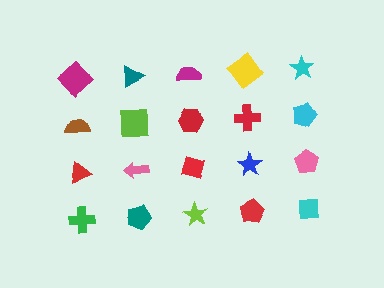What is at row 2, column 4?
A red cross.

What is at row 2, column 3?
A red hexagon.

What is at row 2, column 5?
A cyan pentagon.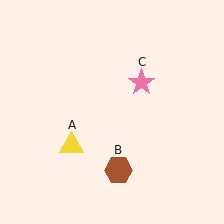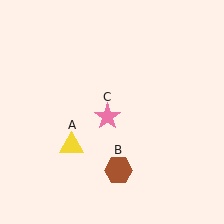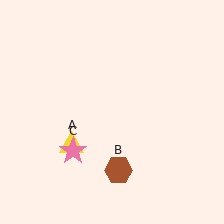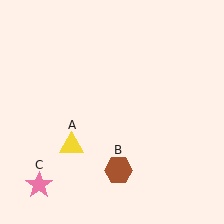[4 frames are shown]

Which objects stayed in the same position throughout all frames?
Yellow triangle (object A) and brown hexagon (object B) remained stationary.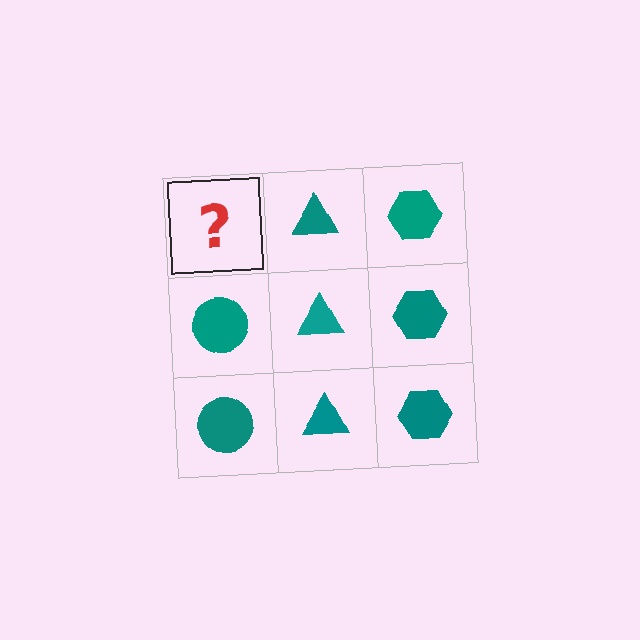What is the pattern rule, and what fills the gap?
The rule is that each column has a consistent shape. The gap should be filled with a teal circle.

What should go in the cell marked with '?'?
The missing cell should contain a teal circle.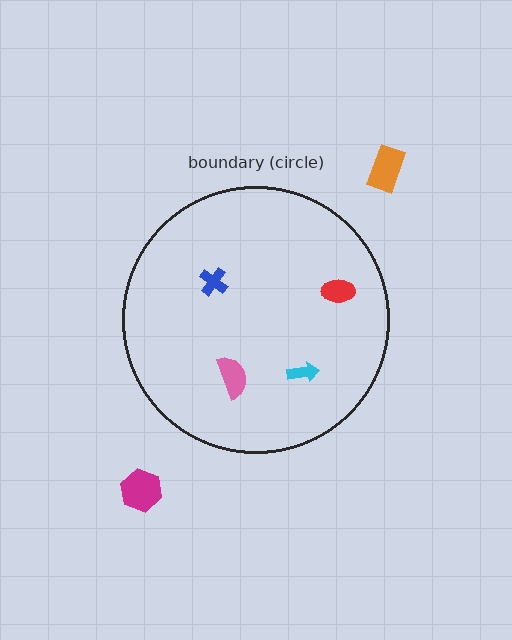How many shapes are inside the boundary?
4 inside, 2 outside.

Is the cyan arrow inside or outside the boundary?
Inside.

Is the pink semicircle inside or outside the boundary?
Inside.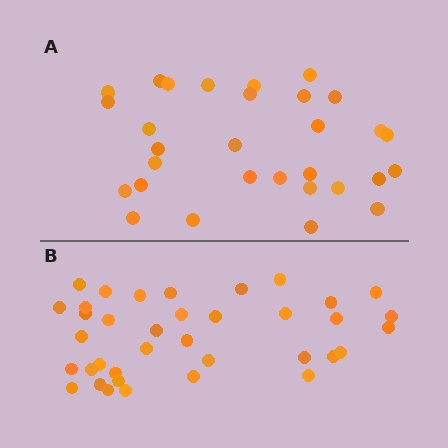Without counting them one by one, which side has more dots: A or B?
Region B (the bottom region) has more dots.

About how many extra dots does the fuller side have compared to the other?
Region B has roughly 8 or so more dots than region A.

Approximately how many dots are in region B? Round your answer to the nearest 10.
About 40 dots. (The exact count is 37, which rounds to 40.)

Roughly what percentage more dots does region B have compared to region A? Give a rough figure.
About 25% more.